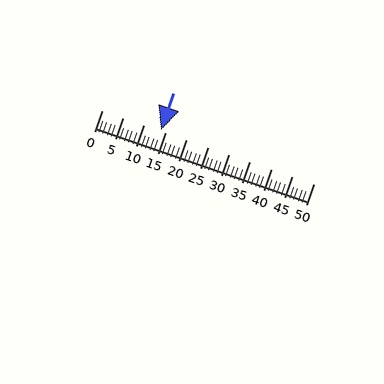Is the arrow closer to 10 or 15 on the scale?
The arrow is closer to 15.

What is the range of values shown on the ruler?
The ruler shows values from 0 to 50.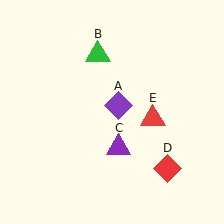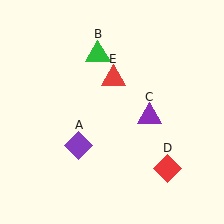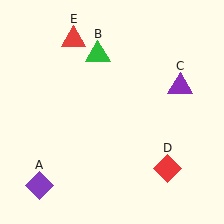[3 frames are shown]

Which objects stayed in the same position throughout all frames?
Green triangle (object B) and red diamond (object D) remained stationary.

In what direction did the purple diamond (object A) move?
The purple diamond (object A) moved down and to the left.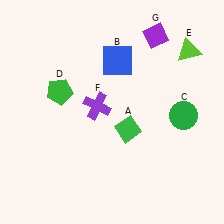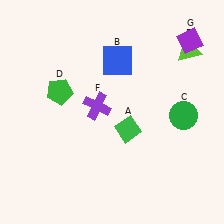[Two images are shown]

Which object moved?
The purple diamond (G) moved right.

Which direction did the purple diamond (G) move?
The purple diamond (G) moved right.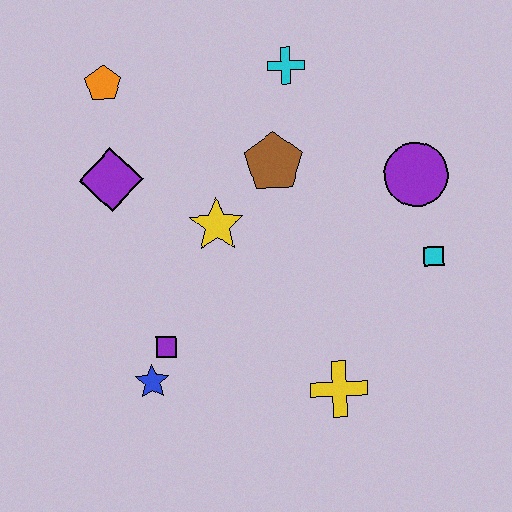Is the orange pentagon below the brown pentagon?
No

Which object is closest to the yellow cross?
The cyan square is closest to the yellow cross.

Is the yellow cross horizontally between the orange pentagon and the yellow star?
No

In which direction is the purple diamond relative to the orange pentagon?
The purple diamond is below the orange pentagon.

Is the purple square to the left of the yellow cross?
Yes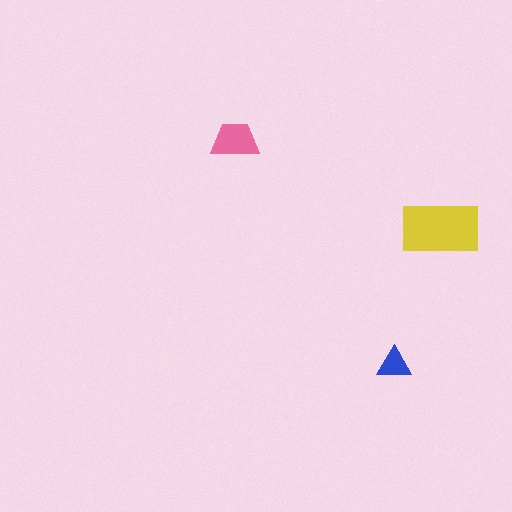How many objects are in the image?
There are 3 objects in the image.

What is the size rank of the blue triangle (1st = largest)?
3rd.